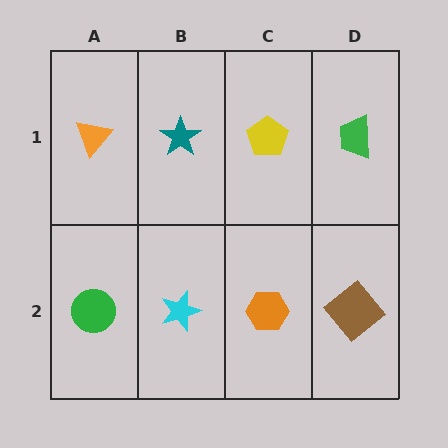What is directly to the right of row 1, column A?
A teal star.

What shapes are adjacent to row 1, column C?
An orange hexagon (row 2, column C), a teal star (row 1, column B), a green trapezoid (row 1, column D).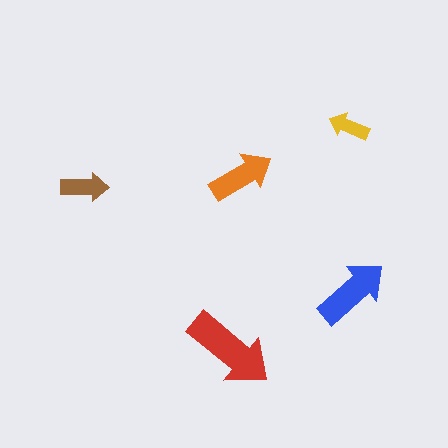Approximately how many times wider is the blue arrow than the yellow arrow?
About 2 times wider.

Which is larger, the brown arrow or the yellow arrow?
The brown one.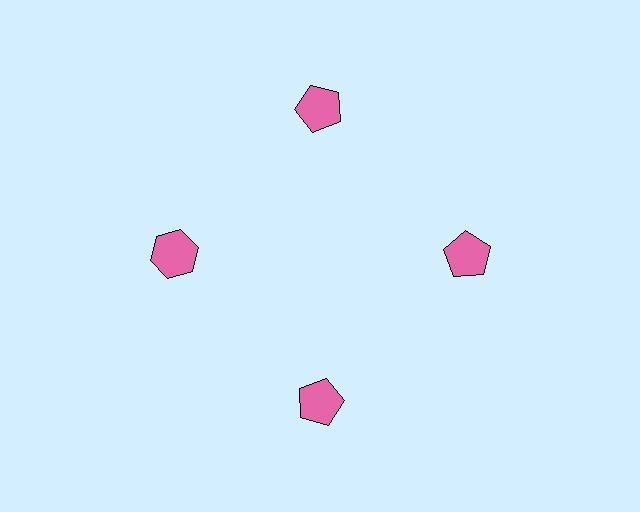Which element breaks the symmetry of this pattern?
The pink hexagon at roughly the 9 o'clock position breaks the symmetry. All other shapes are pink pentagons.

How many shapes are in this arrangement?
There are 4 shapes arranged in a ring pattern.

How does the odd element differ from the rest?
It has a different shape: hexagon instead of pentagon.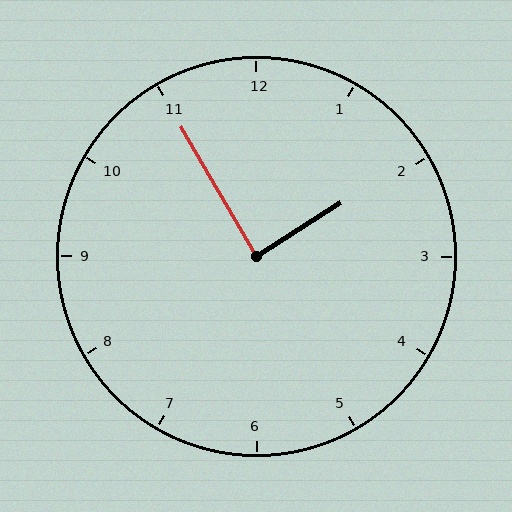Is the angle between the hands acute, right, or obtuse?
It is right.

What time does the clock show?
1:55.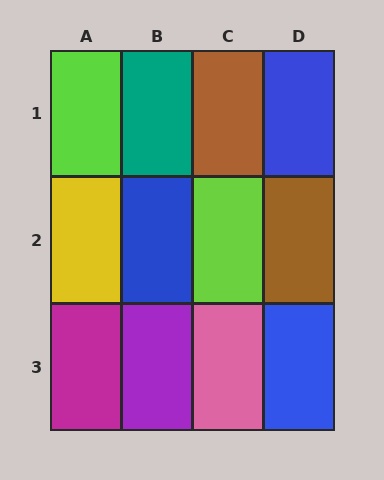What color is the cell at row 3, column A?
Magenta.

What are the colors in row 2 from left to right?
Yellow, blue, lime, brown.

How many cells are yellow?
1 cell is yellow.